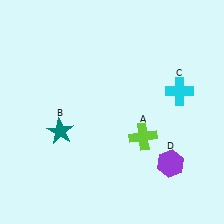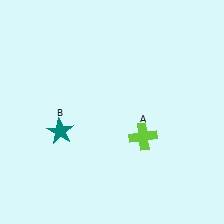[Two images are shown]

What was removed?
The purple hexagon (D), the cyan cross (C) were removed in Image 2.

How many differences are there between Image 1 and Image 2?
There are 2 differences between the two images.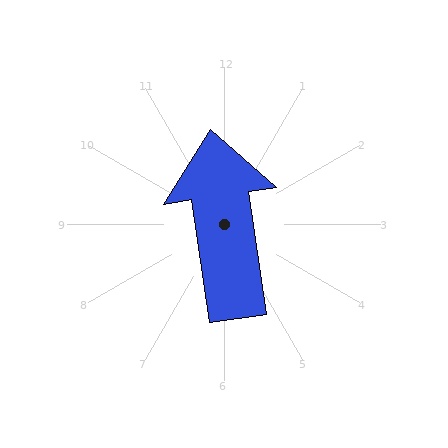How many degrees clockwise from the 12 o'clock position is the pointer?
Approximately 352 degrees.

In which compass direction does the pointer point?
North.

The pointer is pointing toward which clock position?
Roughly 12 o'clock.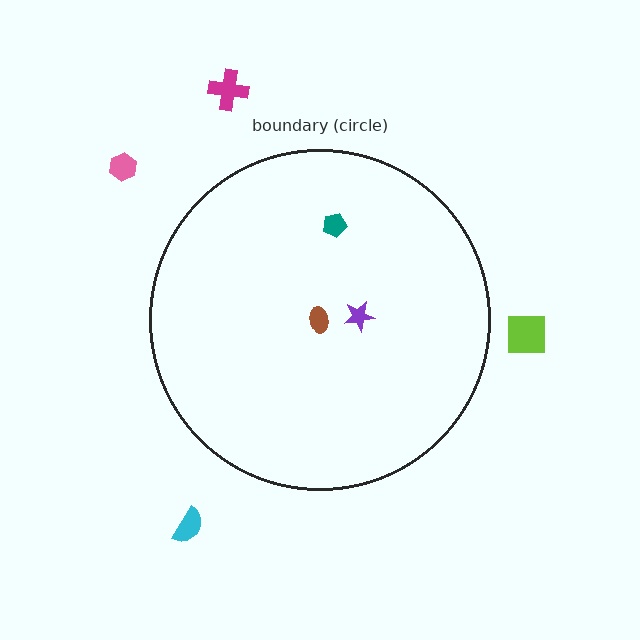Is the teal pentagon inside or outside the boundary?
Inside.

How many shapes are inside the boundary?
3 inside, 4 outside.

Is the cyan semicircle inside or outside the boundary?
Outside.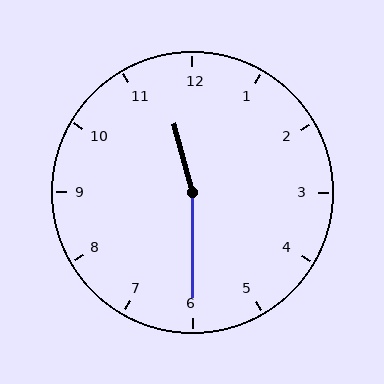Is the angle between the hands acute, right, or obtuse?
It is obtuse.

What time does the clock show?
11:30.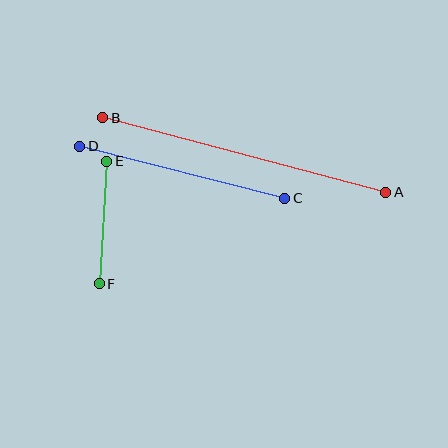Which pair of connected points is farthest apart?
Points A and B are farthest apart.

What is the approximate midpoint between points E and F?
The midpoint is at approximately (103, 223) pixels.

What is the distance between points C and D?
The distance is approximately 212 pixels.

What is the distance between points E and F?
The distance is approximately 123 pixels.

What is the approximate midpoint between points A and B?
The midpoint is at approximately (244, 155) pixels.